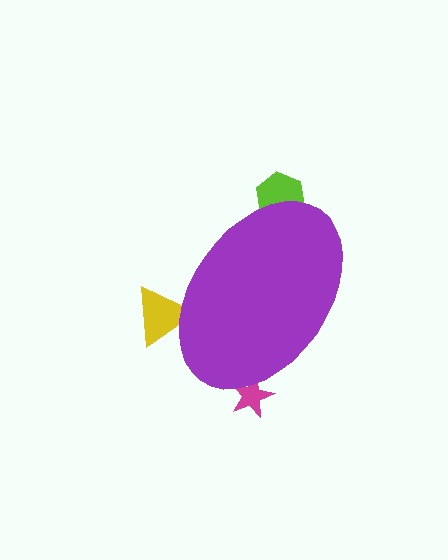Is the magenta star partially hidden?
Yes, the magenta star is partially hidden behind the purple ellipse.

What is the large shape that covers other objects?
A purple ellipse.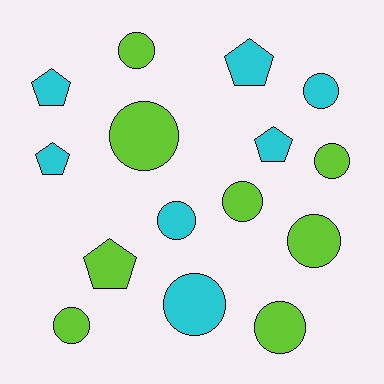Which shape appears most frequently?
Circle, with 10 objects.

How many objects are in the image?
There are 15 objects.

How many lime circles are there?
There are 7 lime circles.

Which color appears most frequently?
Lime, with 8 objects.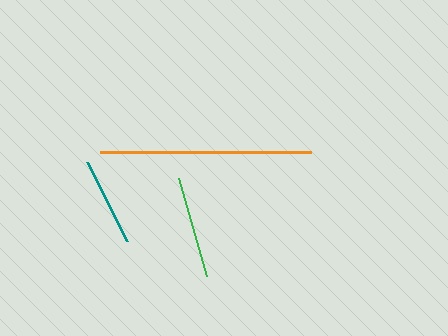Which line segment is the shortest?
The teal line is the shortest at approximately 89 pixels.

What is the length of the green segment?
The green segment is approximately 103 pixels long.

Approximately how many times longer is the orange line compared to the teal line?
The orange line is approximately 2.4 times the length of the teal line.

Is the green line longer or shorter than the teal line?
The green line is longer than the teal line.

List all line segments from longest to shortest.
From longest to shortest: orange, green, teal.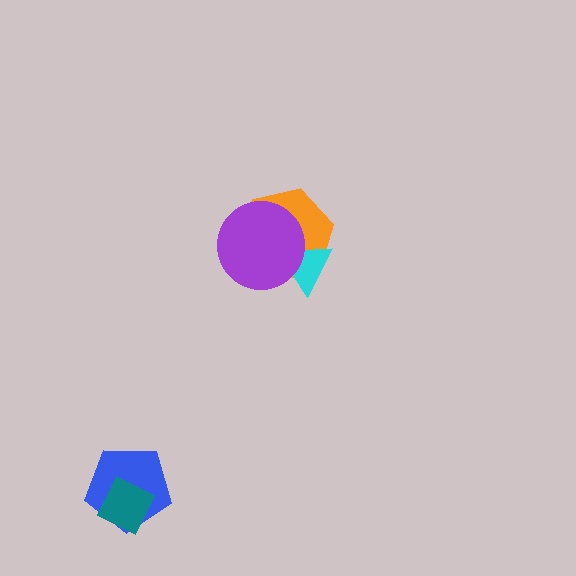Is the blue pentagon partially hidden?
Yes, it is partially covered by another shape.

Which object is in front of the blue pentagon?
The teal diamond is in front of the blue pentagon.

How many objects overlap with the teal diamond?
1 object overlaps with the teal diamond.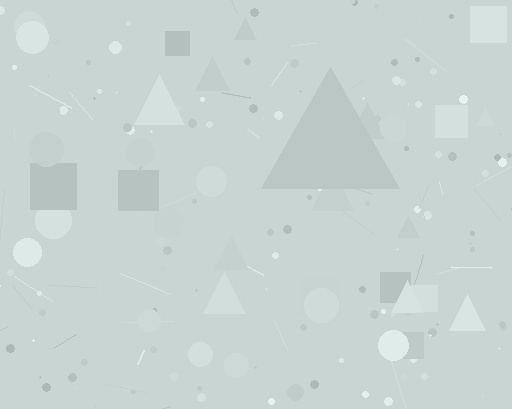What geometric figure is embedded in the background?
A triangle is embedded in the background.